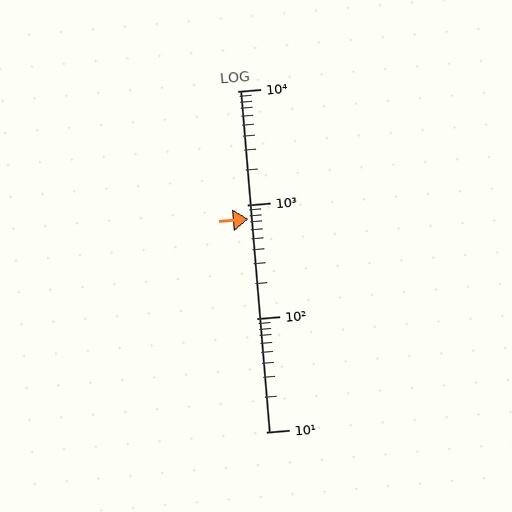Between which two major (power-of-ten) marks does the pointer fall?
The pointer is between 100 and 1000.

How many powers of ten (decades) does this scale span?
The scale spans 3 decades, from 10 to 10000.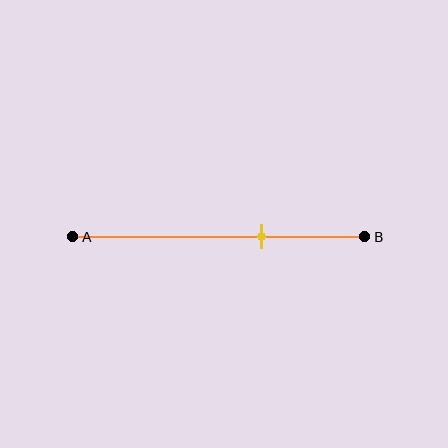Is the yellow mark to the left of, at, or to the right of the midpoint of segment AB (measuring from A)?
The yellow mark is to the right of the midpoint of segment AB.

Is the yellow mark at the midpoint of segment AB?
No, the mark is at about 65% from A, not at the 50% midpoint.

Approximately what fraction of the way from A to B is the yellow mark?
The yellow mark is approximately 65% of the way from A to B.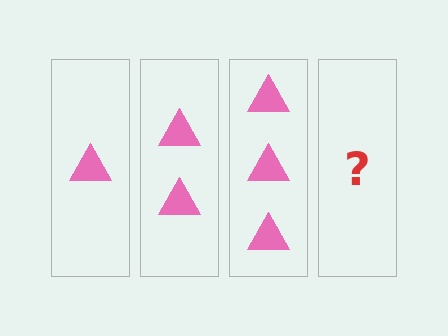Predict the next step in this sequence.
The next step is 4 triangles.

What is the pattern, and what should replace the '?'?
The pattern is that each step adds one more triangle. The '?' should be 4 triangles.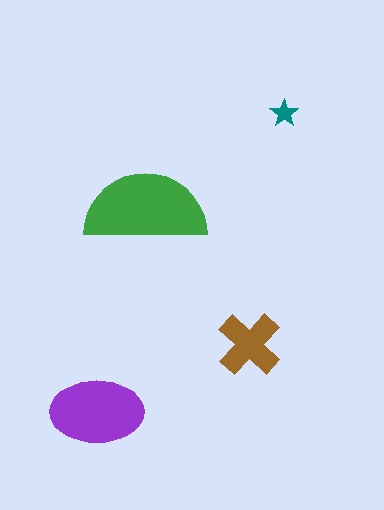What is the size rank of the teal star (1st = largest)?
4th.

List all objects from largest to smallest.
The green semicircle, the purple ellipse, the brown cross, the teal star.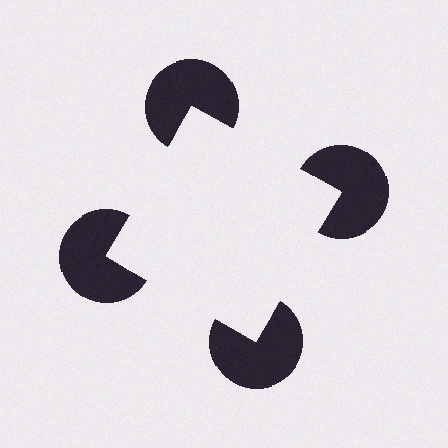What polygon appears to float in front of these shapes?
An illusory square — its edges are inferred from the aligned wedge cuts in the pac-man discs, not physically drawn.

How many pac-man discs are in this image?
There are 4 — one at each vertex of the illusory square.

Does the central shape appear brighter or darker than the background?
It typically appears slightly brighter than the background, even though no actual brightness change is drawn.